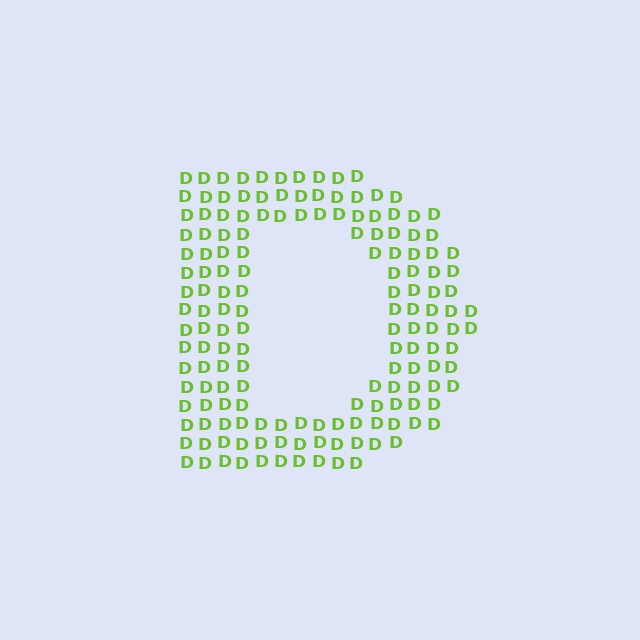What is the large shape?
The large shape is the letter D.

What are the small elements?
The small elements are letter D's.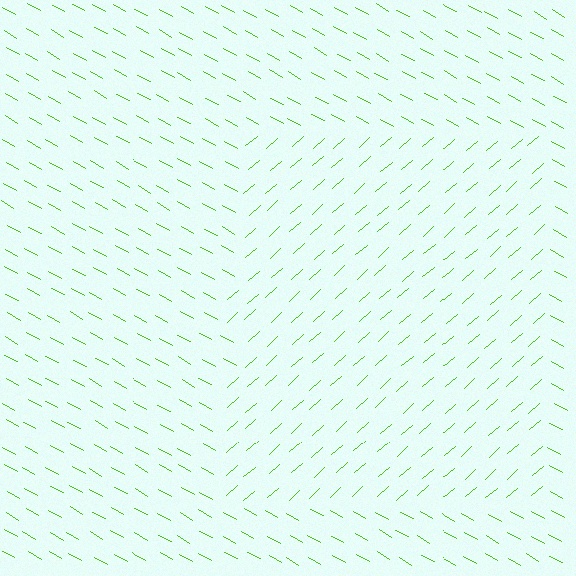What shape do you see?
I see a rectangle.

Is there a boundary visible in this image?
Yes, there is a texture boundary formed by a change in line orientation.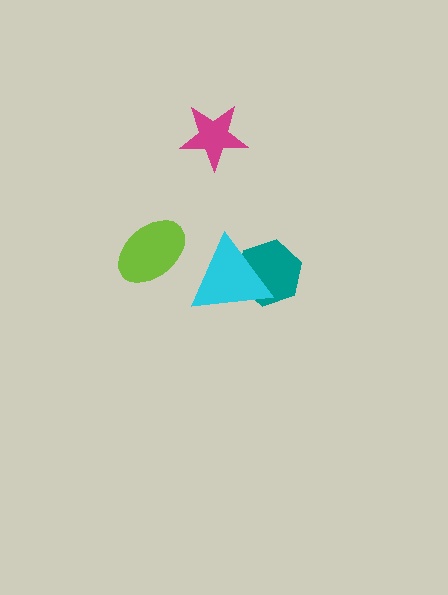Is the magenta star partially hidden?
No, no other shape covers it.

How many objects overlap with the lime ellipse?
0 objects overlap with the lime ellipse.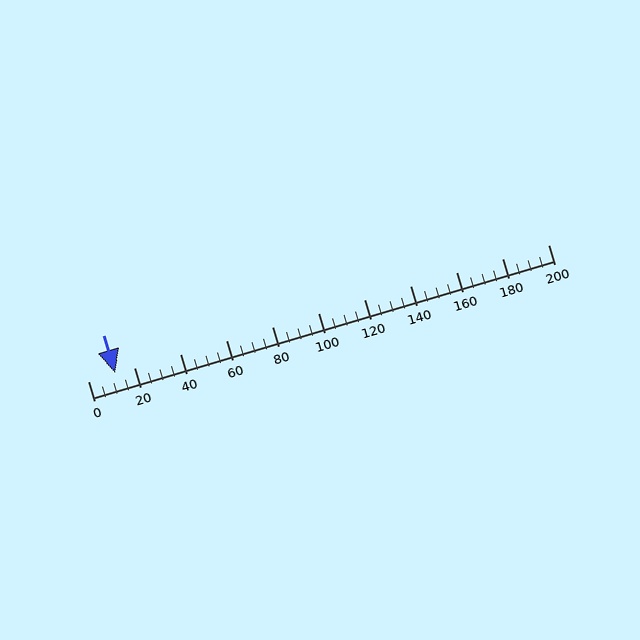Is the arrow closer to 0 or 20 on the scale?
The arrow is closer to 20.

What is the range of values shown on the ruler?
The ruler shows values from 0 to 200.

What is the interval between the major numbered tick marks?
The major tick marks are spaced 20 units apart.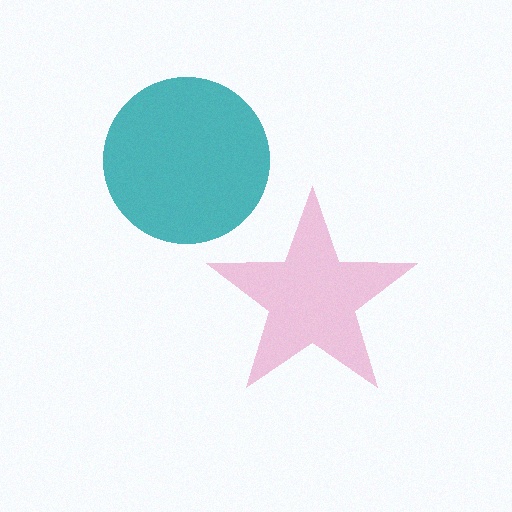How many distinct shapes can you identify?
There are 2 distinct shapes: a pink star, a teal circle.